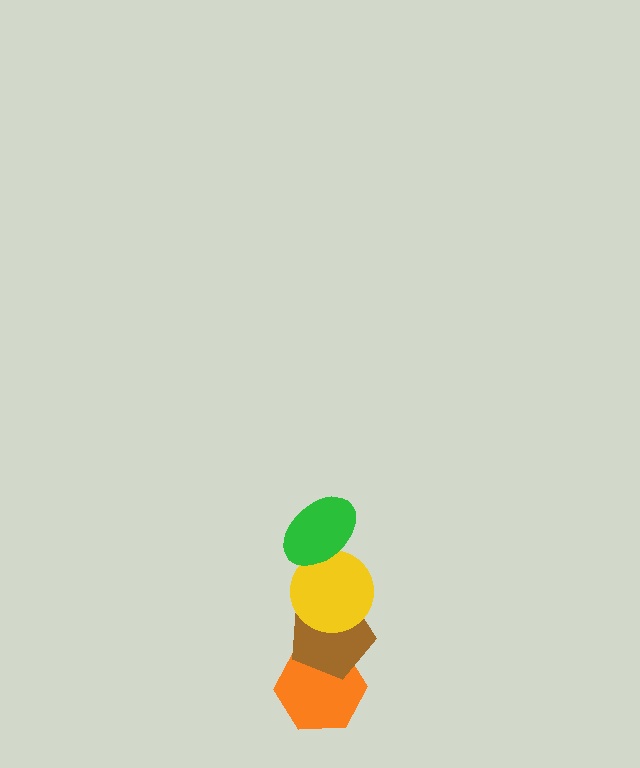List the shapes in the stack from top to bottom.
From top to bottom: the green ellipse, the yellow circle, the brown pentagon, the orange hexagon.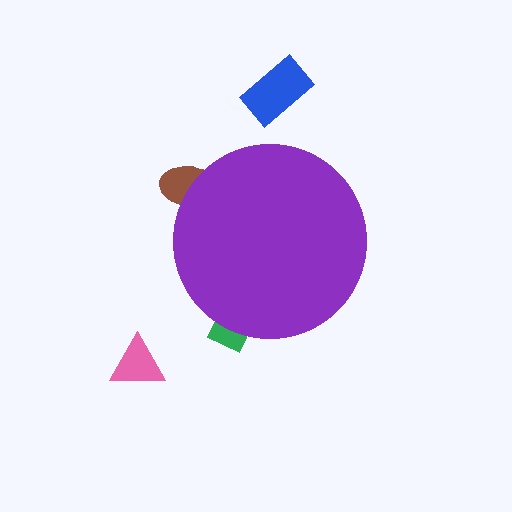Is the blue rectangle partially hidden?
No, the blue rectangle is fully visible.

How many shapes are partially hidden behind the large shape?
2 shapes are partially hidden.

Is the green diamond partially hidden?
Yes, the green diamond is partially hidden behind the purple circle.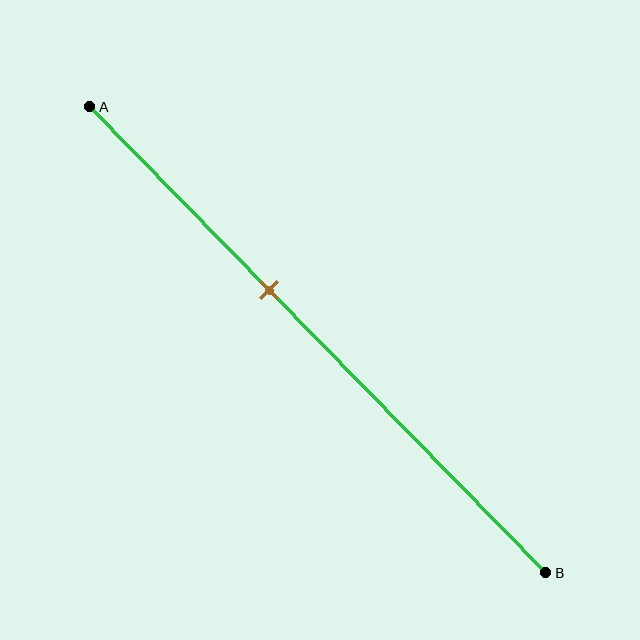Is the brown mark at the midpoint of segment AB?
No, the mark is at about 40% from A, not at the 50% midpoint.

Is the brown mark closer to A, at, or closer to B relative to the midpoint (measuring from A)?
The brown mark is closer to point A than the midpoint of segment AB.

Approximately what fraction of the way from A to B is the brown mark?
The brown mark is approximately 40% of the way from A to B.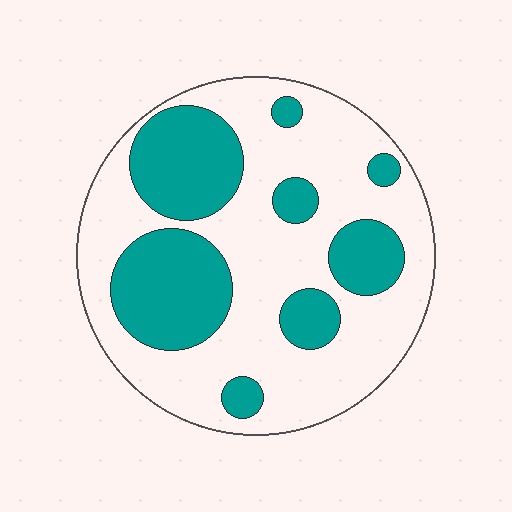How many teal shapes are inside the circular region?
8.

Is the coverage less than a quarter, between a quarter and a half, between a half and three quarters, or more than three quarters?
Between a quarter and a half.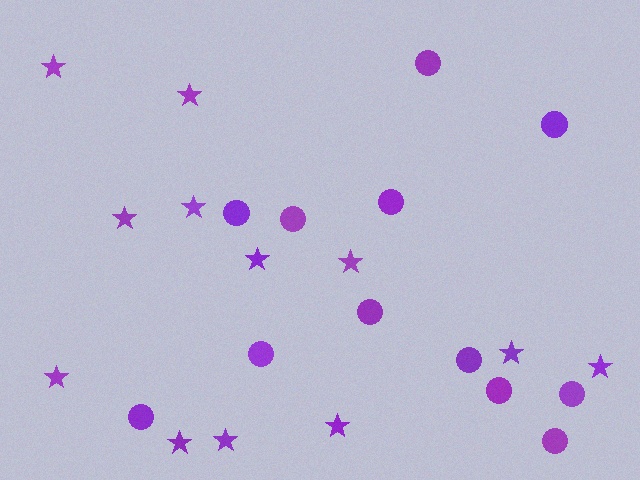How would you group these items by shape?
There are 2 groups: one group of circles (12) and one group of stars (12).